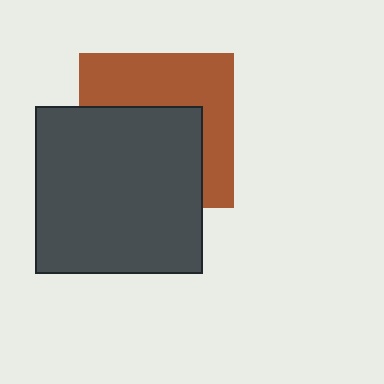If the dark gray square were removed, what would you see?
You would see the complete brown square.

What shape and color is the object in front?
The object in front is a dark gray square.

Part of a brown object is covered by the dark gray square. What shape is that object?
It is a square.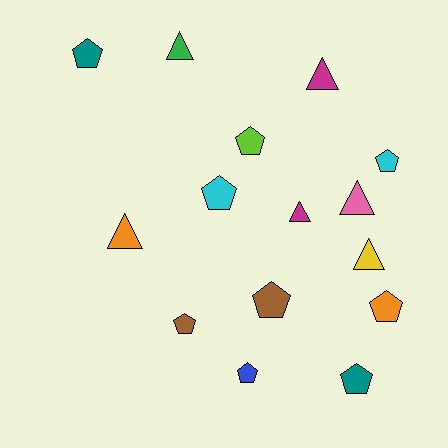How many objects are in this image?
There are 15 objects.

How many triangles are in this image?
There are 6 triangles.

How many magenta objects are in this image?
There are 2 magenta objects.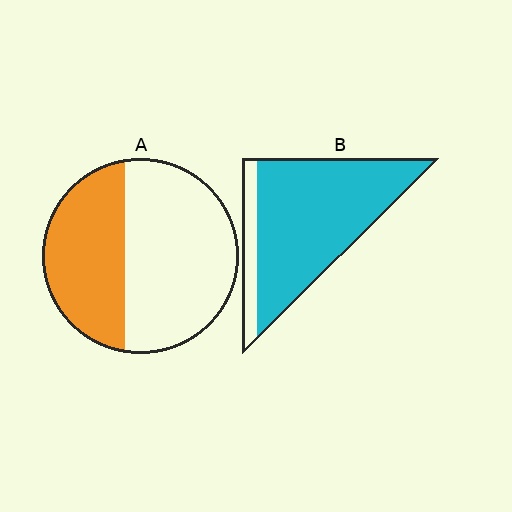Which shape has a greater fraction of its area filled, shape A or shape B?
Shape B.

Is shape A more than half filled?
No.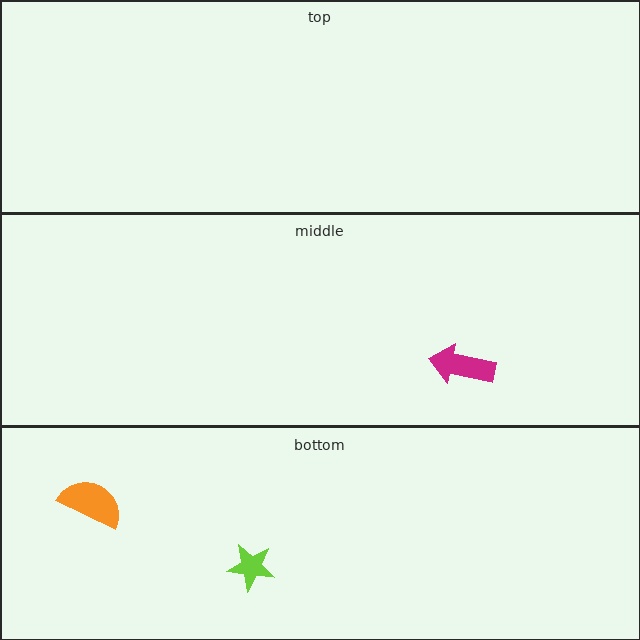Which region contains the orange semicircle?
The bottom region.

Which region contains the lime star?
The bottom region.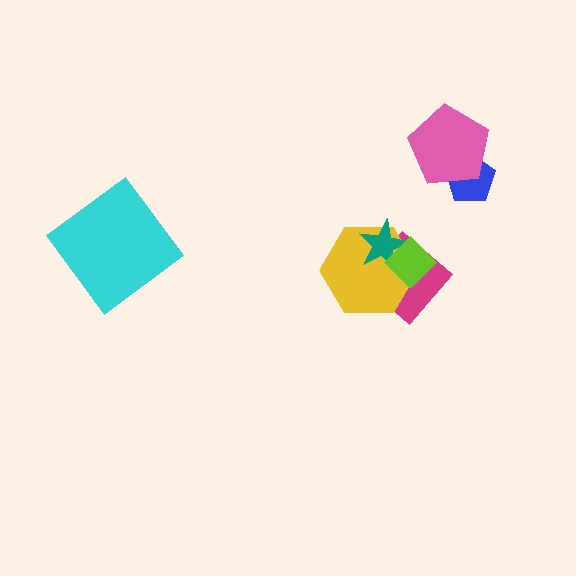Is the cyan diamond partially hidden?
No, no other shape covers it.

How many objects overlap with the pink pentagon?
1 object overlaps with the pink pentagon.